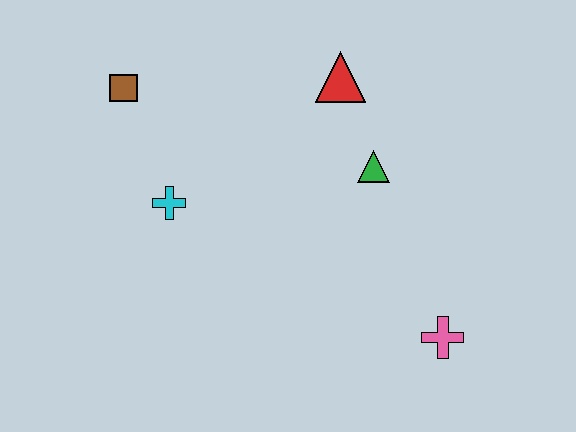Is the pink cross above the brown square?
No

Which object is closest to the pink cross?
The green triangle is closest to the pink cross.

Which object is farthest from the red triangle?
The pink cross is farthest from the red triangle.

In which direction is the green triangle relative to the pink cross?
The green triangle is above the pink cross.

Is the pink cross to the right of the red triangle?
Yes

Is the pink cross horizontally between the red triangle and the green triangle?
No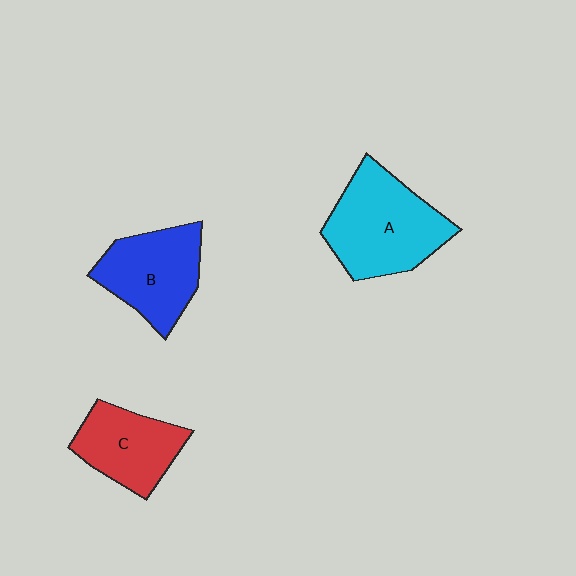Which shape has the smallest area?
Shape C (red).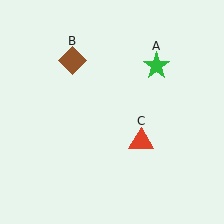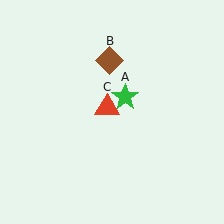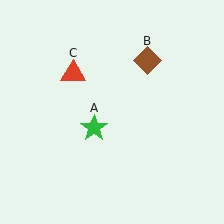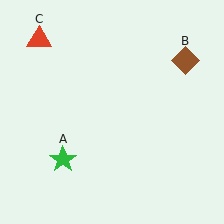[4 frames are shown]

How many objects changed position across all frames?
3 objects changed position: green star (object A), brown diamond (object B), red triangle (object C).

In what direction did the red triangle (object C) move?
The red triangle (object C) moved up and to the left.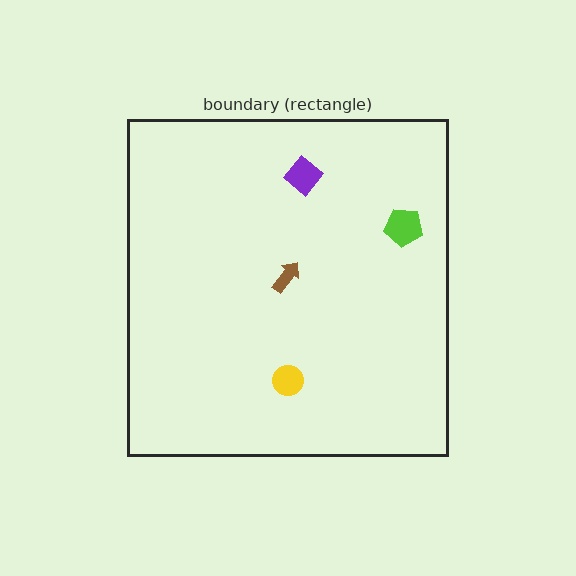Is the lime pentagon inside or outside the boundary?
Inside.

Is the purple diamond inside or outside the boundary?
Inside.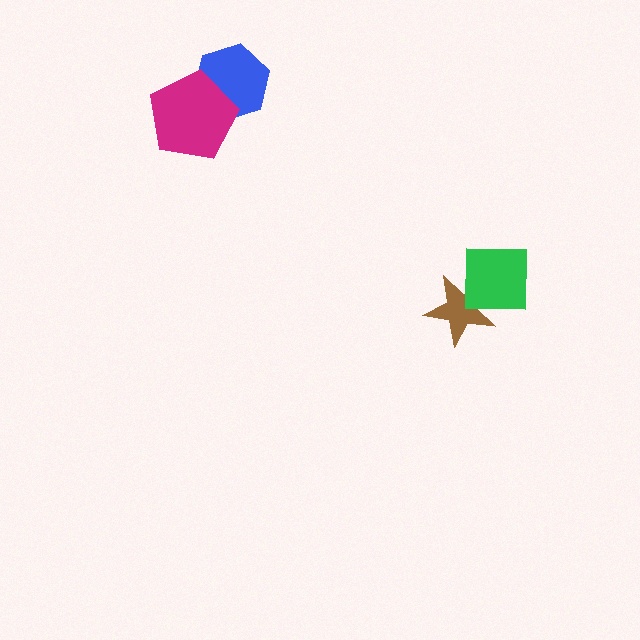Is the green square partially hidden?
No, no other shape covers it.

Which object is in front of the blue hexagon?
The magenta pentagon is in front of the blue hexagon.